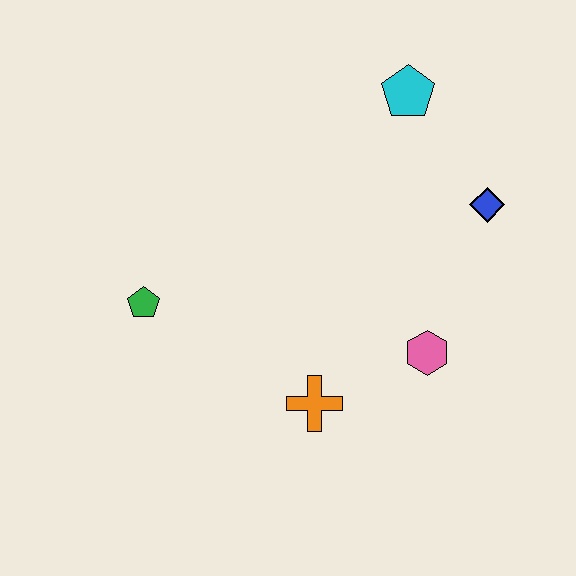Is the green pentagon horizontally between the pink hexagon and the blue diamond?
No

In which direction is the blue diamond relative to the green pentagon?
The blue diamond is to the right of the green pentagon.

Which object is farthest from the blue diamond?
The green pentagon is farthest from the blue diamond.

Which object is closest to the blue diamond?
The cyan pentagon is closest to the blue diamond.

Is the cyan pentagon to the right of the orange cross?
Yes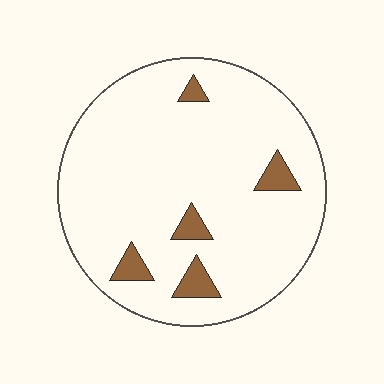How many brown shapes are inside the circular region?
5.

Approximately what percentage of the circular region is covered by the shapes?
Approximately 10%.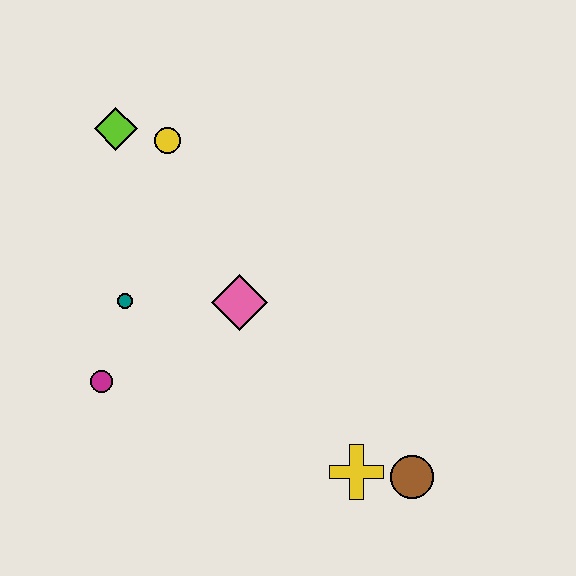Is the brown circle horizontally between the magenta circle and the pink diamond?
No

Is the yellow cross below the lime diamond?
Yes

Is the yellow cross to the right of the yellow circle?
Yes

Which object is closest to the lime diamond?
The yellow circle is closest to the lime diamond.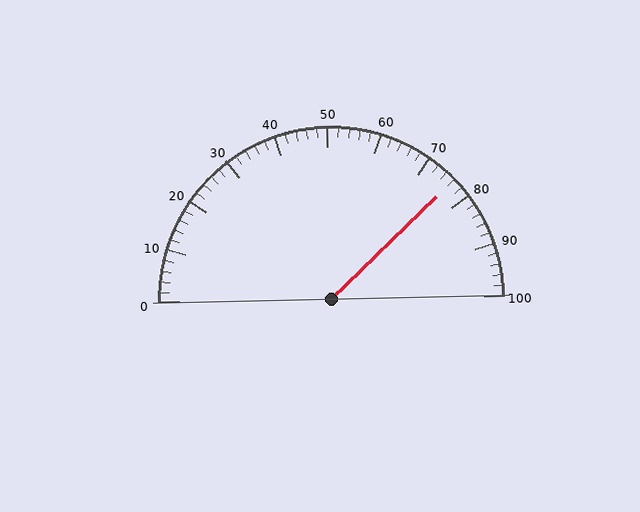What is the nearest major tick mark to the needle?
The nearest major tick mark is 80.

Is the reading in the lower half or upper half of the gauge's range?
The reading is in the upper half of the range (0 to 100).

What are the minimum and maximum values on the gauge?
The gauge ranges from 0 to 100.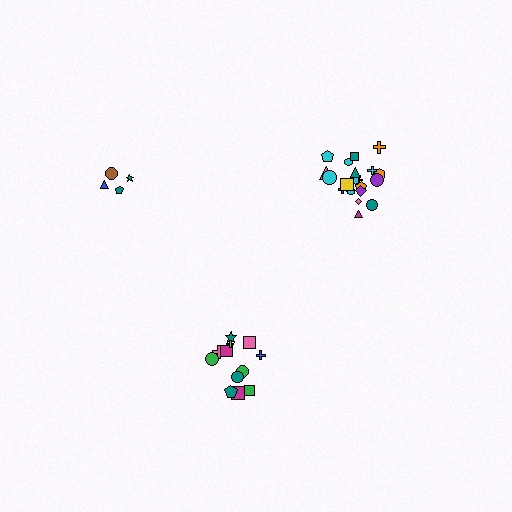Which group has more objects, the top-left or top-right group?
The top-right group.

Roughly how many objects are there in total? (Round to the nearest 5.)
Roughly 40 objects in total.